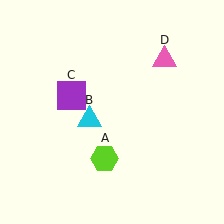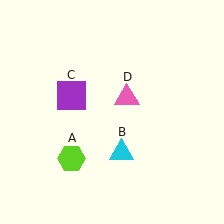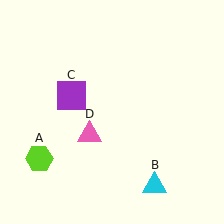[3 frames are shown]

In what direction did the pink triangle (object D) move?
The pink triangle (object D) moved down and to the left.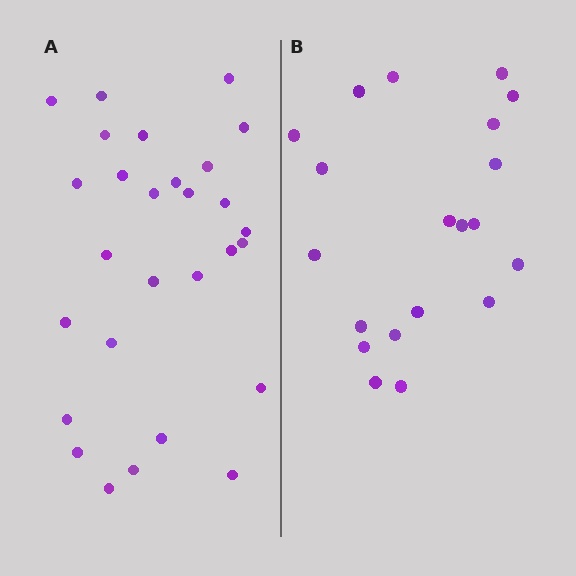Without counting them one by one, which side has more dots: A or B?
Region A (the left region) has more dots.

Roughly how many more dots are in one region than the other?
Region A has roughly 8 or so more dots than region B.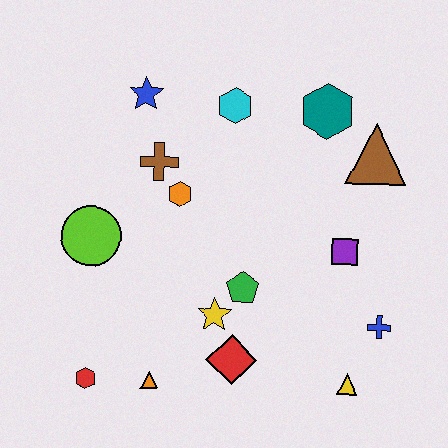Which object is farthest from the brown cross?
The yellow triangle is farthest from the brown cross.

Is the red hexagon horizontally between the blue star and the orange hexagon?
No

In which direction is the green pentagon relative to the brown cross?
The green pentagon is below the brown cross.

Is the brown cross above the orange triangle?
Yes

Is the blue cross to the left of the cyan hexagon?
No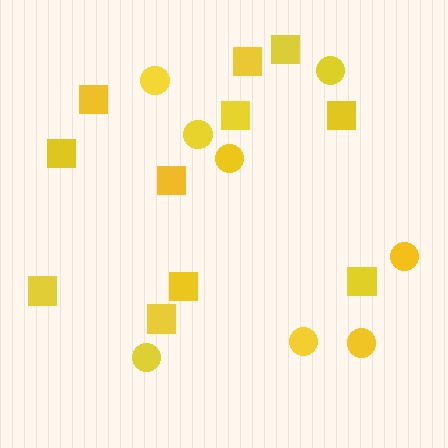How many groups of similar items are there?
There are 2 groups: one group of circles (8) and one group of squares (11).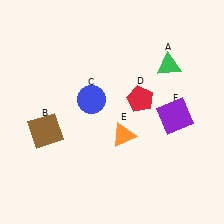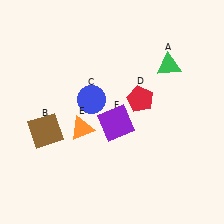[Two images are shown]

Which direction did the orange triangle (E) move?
The orange triangle (E) moved left.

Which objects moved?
The objects that moved are: the orange triangle (E), the purple square (F).